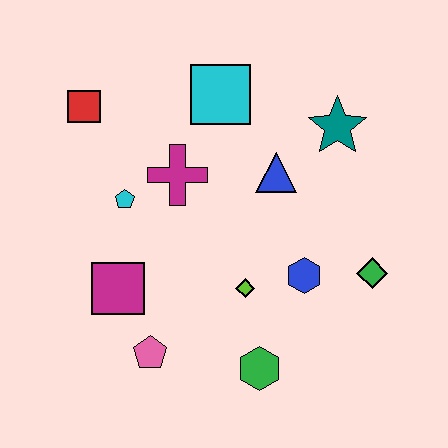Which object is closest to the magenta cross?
The cyan pentagon is closest to the magenta cross.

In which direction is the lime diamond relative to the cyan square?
The lime diamond is below the cyan square.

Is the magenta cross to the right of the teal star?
No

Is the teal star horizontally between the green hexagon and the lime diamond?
No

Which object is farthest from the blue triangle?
The pink pentagon is farthest from the blue triangle.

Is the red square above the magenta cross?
Yes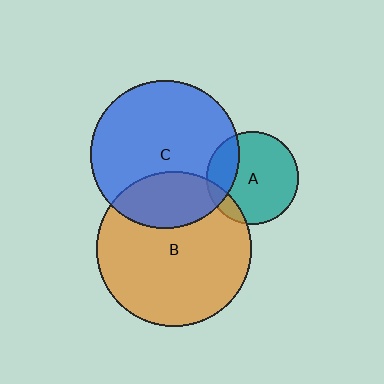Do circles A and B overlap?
Yes.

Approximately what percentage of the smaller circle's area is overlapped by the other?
Approximately 10%.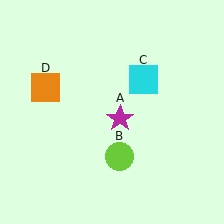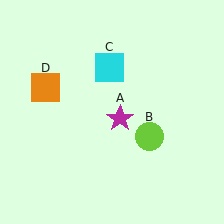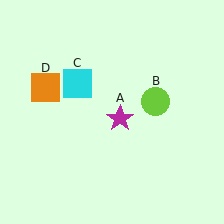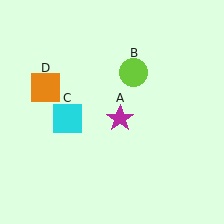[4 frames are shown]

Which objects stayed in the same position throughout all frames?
Magenta star (object A) and orange square (object D) remained stationary.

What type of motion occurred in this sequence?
The lime circle (object B), cyan square (object C) rotated counterclockwise around the center of the scene.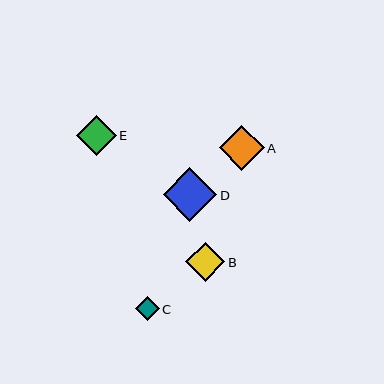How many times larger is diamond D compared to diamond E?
Diamond D is approximately 1.3 times the size of diamond E.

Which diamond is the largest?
Diamond D is the largest with a size of approximately 54 pixels.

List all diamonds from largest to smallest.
From largest to smallest: D, A, E, B, C.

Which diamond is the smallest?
Diamond C is the smallest with a size of approximately 24 pixels.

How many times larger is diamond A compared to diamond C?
Diamond A is approximately 1.9 times the size of diamond C.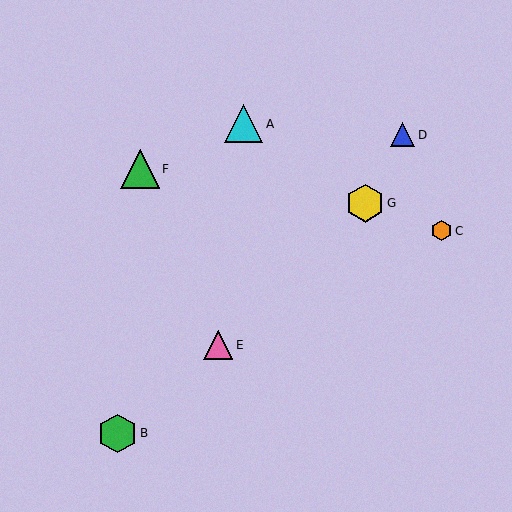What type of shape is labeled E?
Shape E is a pink triangle.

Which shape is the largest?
The green triangle (labeled F) is the largest.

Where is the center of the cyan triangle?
The center of the cyan triangle is at (244, 124).